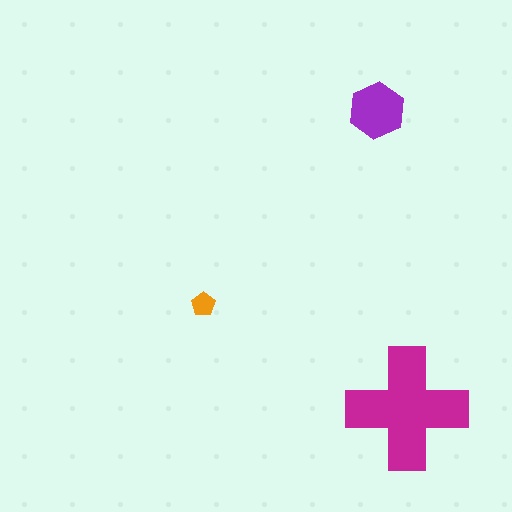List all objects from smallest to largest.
The orange pentagon, the purple hexagon, the magenta cross.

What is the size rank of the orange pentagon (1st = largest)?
3rd.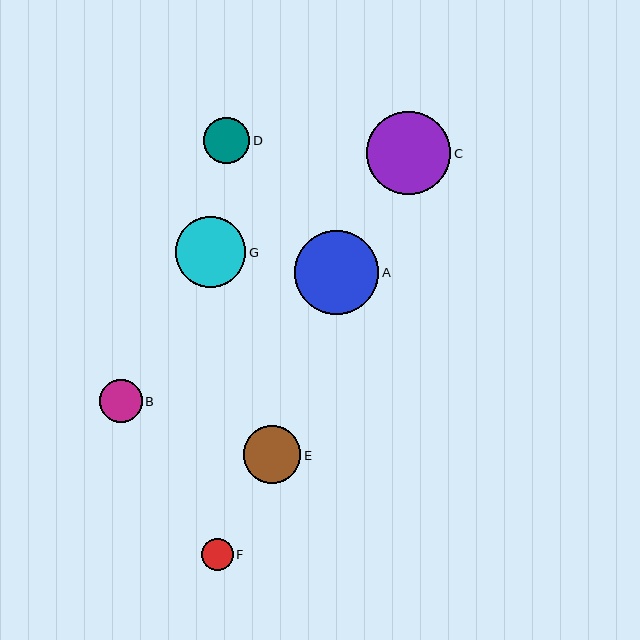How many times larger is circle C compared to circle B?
Circle C is approximately 1.9 times the size of circle B.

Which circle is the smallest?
Circle F is the smallest with a size of approximately 32 pixels.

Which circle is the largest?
Circle A is the largest with a size of approximately 84 pixels.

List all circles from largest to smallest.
From largest to smallest: A, C, G, E, D, B, F.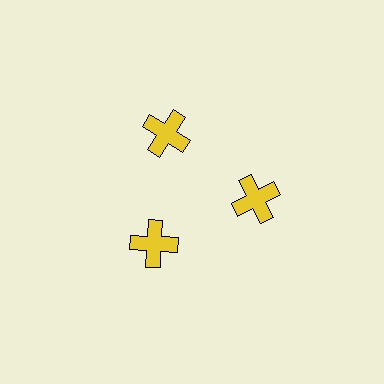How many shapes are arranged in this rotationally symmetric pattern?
There are 3 shapes, arranged in 3 groups of 1.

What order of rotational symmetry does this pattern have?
This pattern has 3-fold rotational symmetry.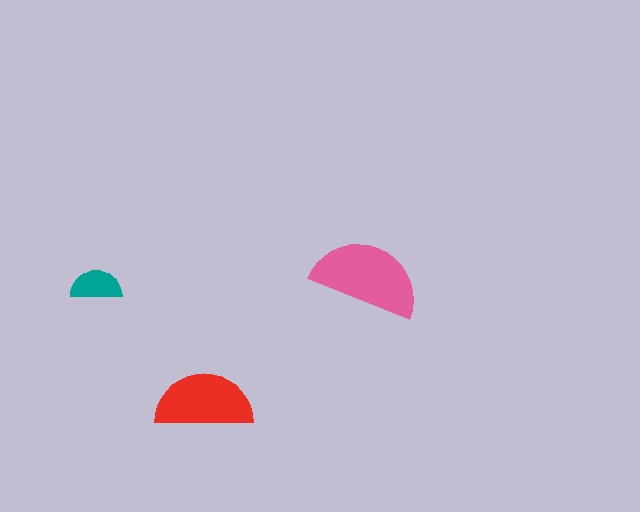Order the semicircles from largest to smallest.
the pink one, the red one, the teal one.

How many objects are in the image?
There are 3 objects in the image.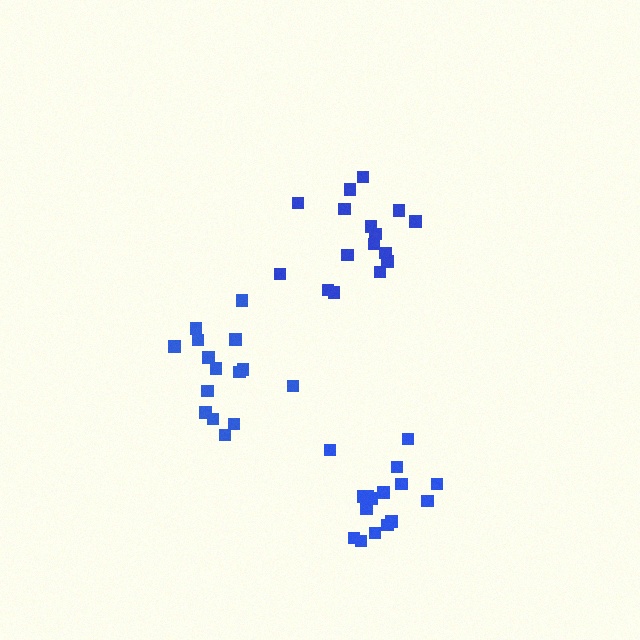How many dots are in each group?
Group 1: 16 dots, Group 2: 15 dots, Group 3: 16 dots (47 total).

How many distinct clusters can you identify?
There are 3 distinct clusters.